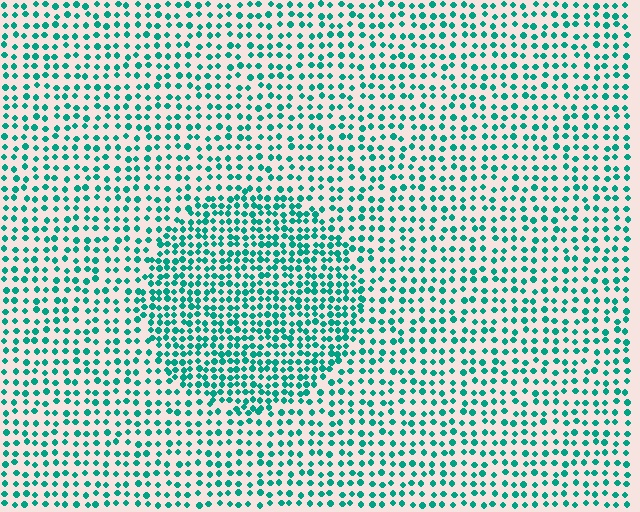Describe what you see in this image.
The image contains small teal elements arranged at two different densities. A circle-shaped region is visible where the elements are more densely packed than the surrounding area.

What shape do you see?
I see a circle.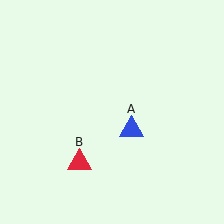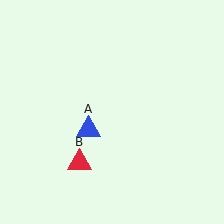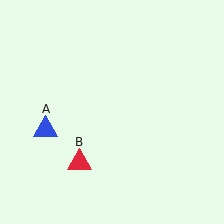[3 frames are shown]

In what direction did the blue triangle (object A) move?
The blue triangle (object A) moved left.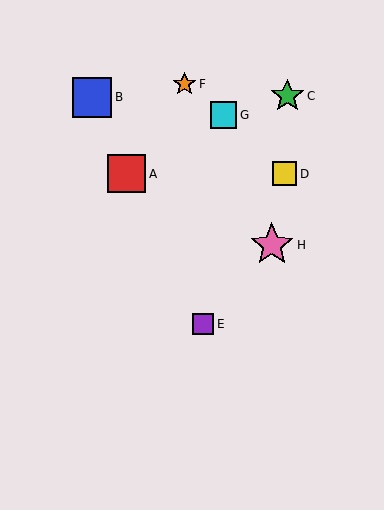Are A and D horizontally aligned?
Yes, both are at y≈174.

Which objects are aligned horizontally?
Objects A, D are aligned horizontally.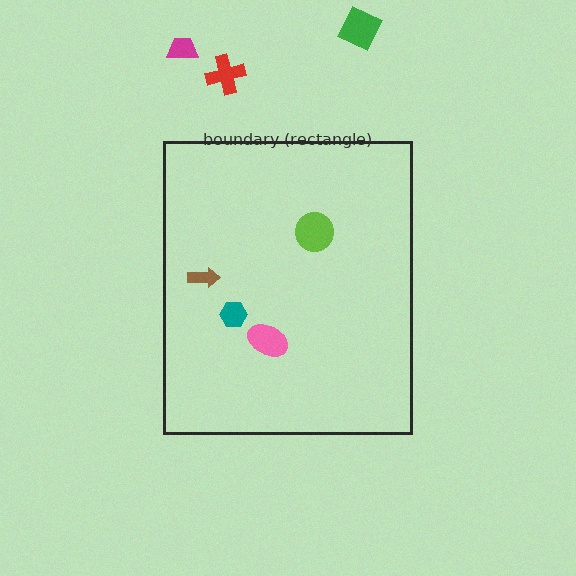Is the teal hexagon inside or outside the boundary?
Inside.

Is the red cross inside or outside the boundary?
Outside.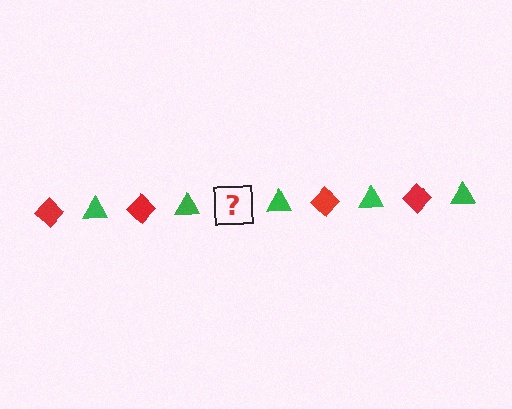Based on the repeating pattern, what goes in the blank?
The blank should be a red diamond.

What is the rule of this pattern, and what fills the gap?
The rule is that the pattern alternates between red diamond and green triangle. The gap should be filled with a red diamond.